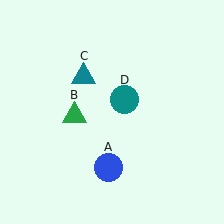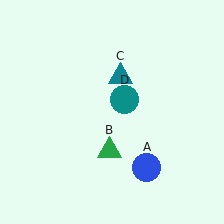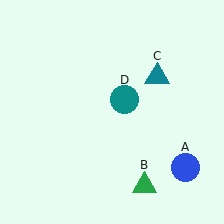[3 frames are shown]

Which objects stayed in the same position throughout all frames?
Teal circle (object D) remained stationary.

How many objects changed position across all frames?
3 objects changed position: blue circle (object A), green triangle (object B), teal triangle (object C).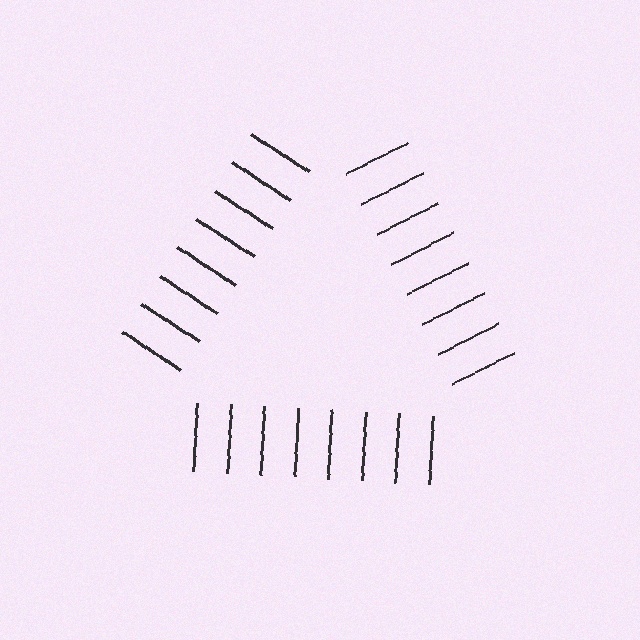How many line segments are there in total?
24 — 8 along each of the 3 edges.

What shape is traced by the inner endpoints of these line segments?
An illusory triangle — the line segments terminate on its edges but no continuous stroke is drawn.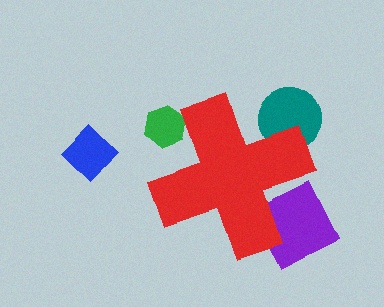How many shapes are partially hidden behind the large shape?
3 shapes are partially hidden.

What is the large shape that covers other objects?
A red cross.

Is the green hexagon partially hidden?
Yes, the green hexagon is partially hidden behind the red cross.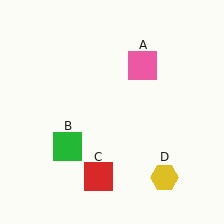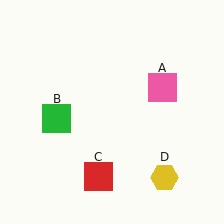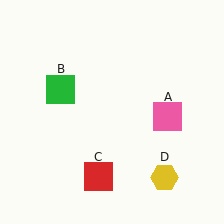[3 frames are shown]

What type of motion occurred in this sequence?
The pink square (object A), green square (object B) rotated clockwise around the center of the scene.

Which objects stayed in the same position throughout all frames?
Red square (object C) and yellow hexagon (object D) remained stationary.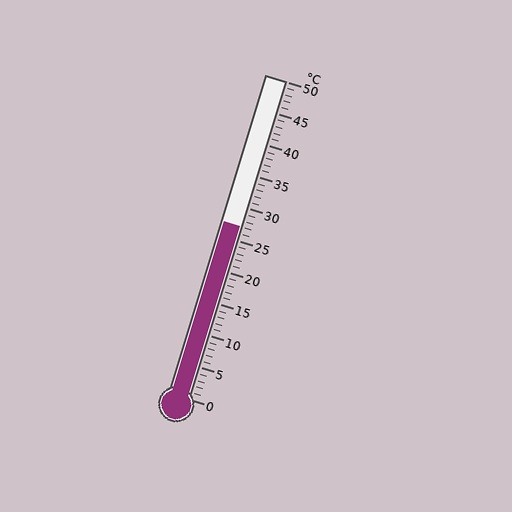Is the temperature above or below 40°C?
The temperature is below 40°C.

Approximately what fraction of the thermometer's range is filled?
The thermometer is filled to approximately 55% of its range.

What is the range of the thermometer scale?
The thermometer scale ranges from 0°C to 50°C.